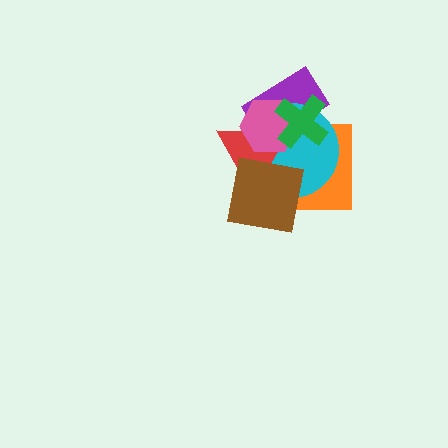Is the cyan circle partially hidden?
Yes, it is partially covered by another shape.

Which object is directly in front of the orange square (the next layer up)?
The cyan circle is directly in front of the orange square.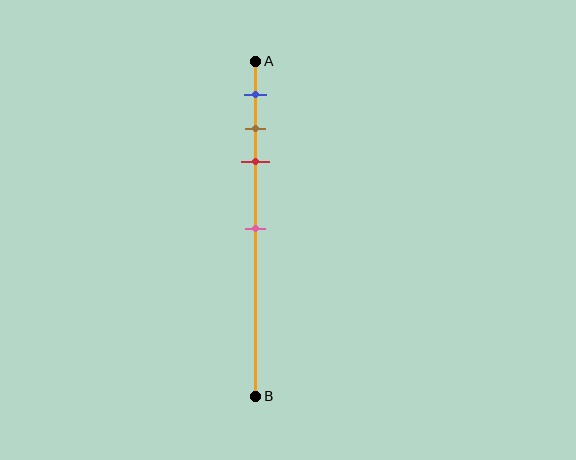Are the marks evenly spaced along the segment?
No, the marks are not evenly spaced.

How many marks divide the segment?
There are 4 marks dividing the segment.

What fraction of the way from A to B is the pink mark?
The pink mark is approximately 50% (0.5) of the way from A to B.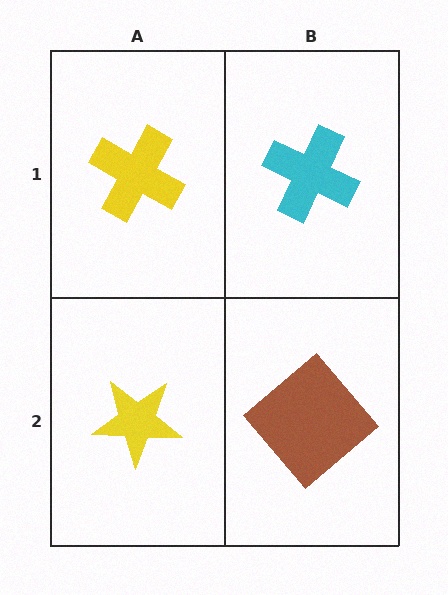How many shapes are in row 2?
2 shapes.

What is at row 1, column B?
A cyan cross.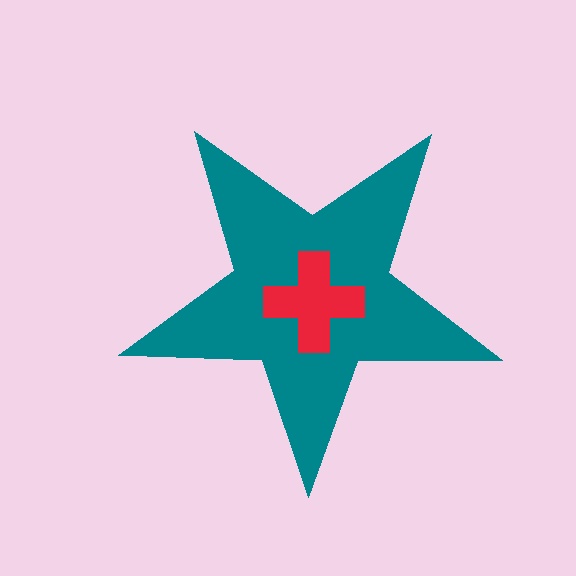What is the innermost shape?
The red cross.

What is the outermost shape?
The teal star.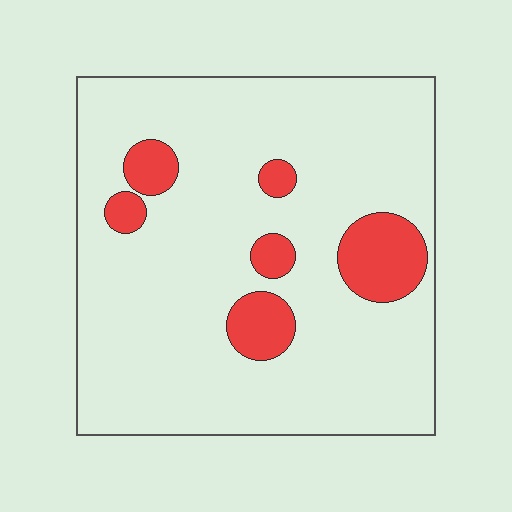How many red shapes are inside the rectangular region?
6.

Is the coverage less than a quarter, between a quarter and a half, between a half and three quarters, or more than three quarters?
Less than a quarter.